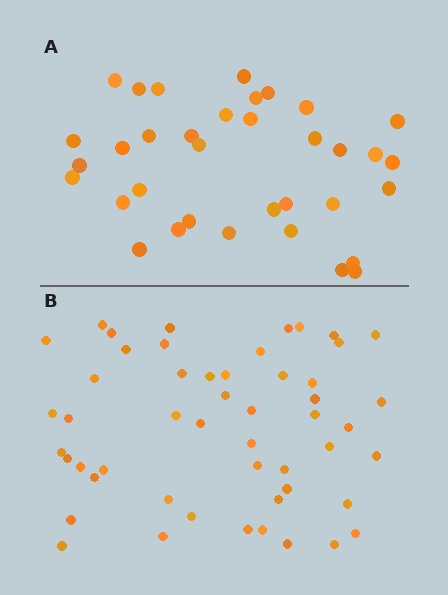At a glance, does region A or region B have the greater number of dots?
Region B (the bottom region) has more dots.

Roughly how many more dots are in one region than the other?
Region B has approximately 15 more dots than region A.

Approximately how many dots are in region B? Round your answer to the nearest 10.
About 50 dots. (The exact count is 51, which rounds to 50.)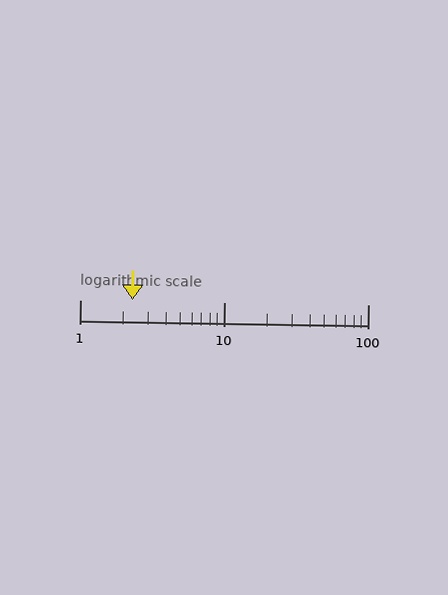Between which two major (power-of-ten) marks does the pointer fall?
The pointer is between 1 and 10.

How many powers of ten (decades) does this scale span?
The scale spans 2 decades, from 1 to 100.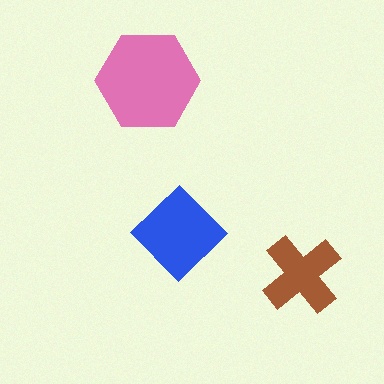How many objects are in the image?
There are 3 objects in the image.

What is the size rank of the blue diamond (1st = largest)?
2nd.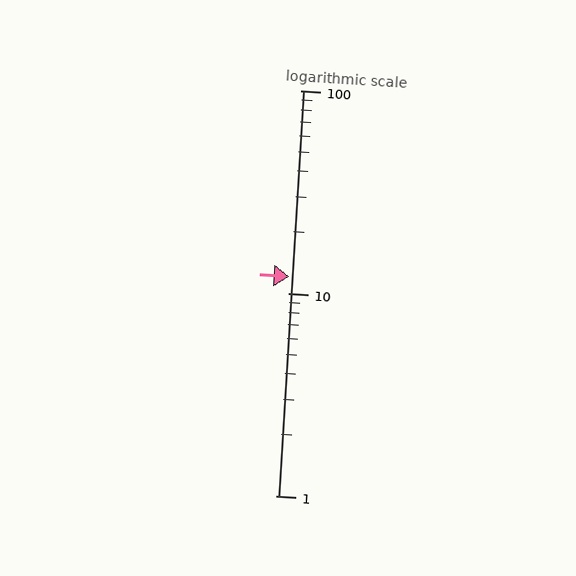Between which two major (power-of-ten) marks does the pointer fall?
The pointer is between 10 and 100.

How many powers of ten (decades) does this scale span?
The scale spans 2 decades, from 1 to 100.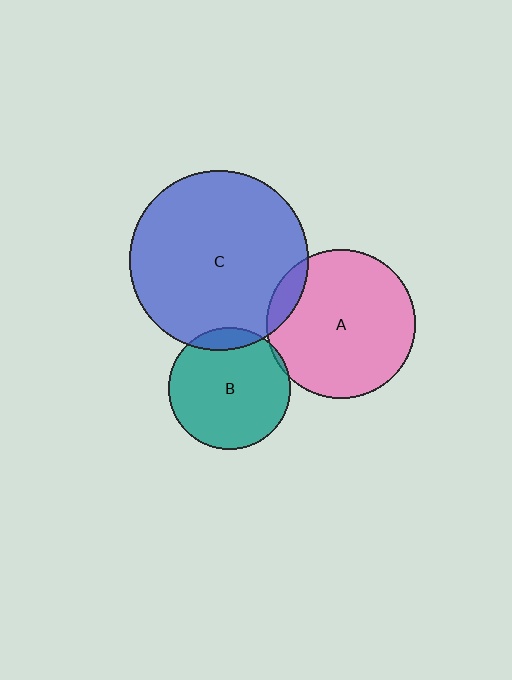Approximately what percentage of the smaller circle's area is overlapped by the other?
Approximately 10%.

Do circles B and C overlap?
Yes.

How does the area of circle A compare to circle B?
Approximately 1.5 times.